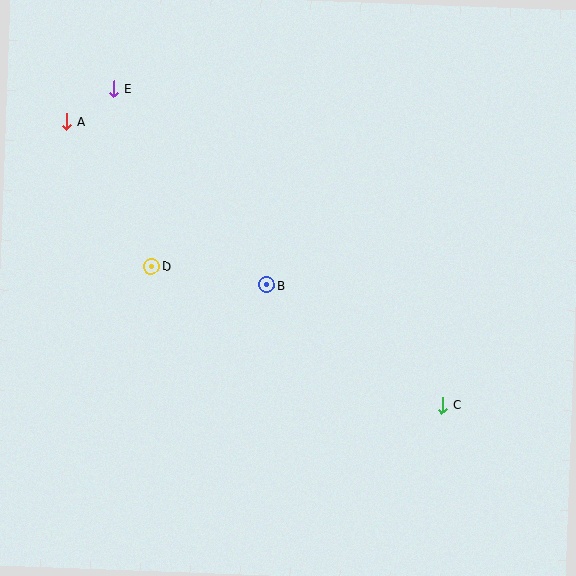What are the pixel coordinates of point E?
Point E is at (114, 89).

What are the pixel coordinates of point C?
Point C is at (442, 405).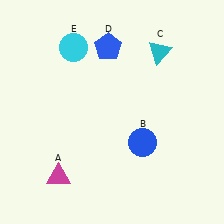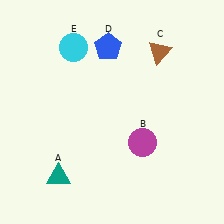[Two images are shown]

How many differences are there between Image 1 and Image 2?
There are 3 differences between the two images.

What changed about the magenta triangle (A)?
In Image 1, A is magenta. In Image 2, it changed to teal.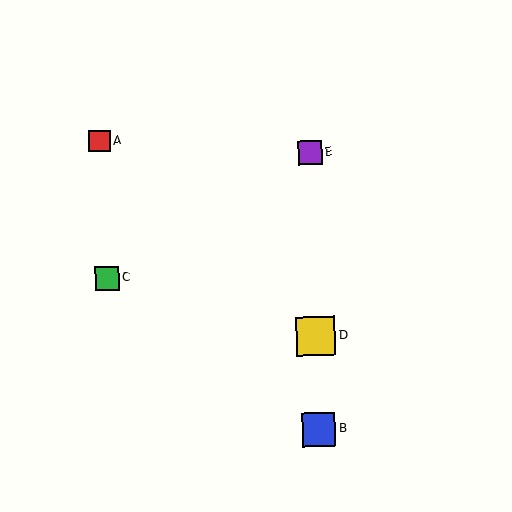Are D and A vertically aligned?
No, D is at x≈316 and A is at x≈99.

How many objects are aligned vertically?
3 objects (B, D, E) are aligned vertically.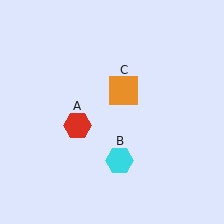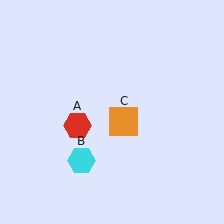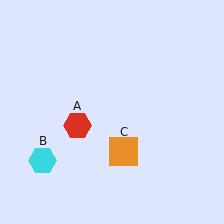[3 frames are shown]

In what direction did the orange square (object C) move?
The orange square (object C) moved down.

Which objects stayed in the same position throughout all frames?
Red hexagon (object A) remained stationary.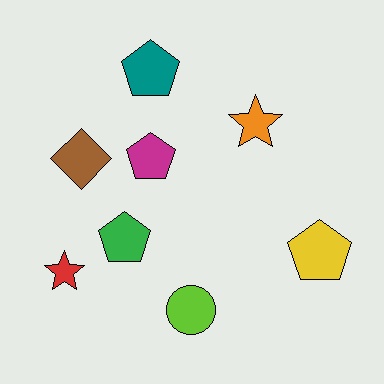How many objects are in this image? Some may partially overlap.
There are 8 objects.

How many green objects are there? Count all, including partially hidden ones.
There is 1 green object.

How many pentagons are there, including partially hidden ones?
There are 4 pentagons.